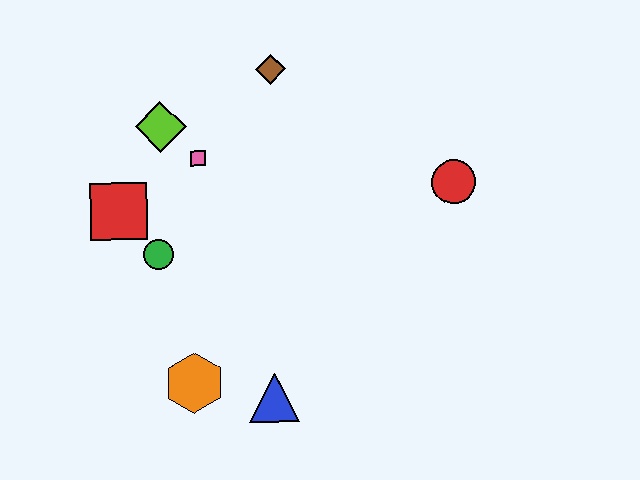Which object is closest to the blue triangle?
The orange hexagon is closest to the blue triangle.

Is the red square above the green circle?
Yes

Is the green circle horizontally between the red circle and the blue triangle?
No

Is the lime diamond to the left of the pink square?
Yes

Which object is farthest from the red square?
The red circle is farthest from the red square.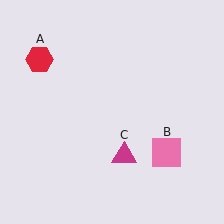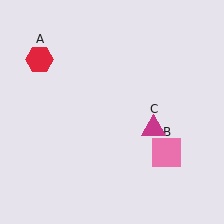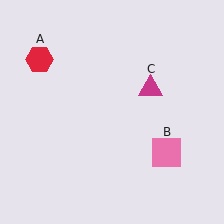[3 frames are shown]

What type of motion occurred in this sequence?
The magenta triangle (object C) rotated counterclockwise around the center of the scene.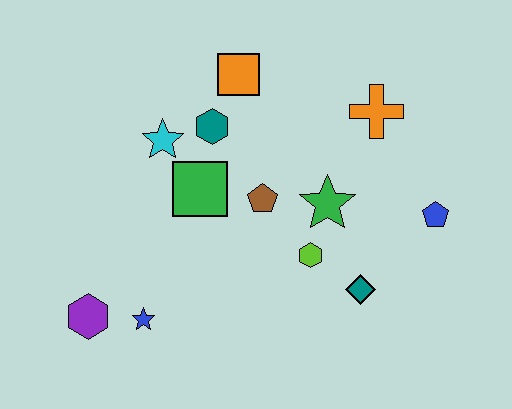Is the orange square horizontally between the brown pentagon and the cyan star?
Yes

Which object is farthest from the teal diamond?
The purple hexagon is farthest from the teal diamond.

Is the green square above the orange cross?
No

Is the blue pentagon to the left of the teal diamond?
No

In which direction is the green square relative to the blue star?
The green square is above the blue star.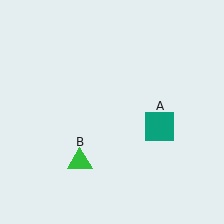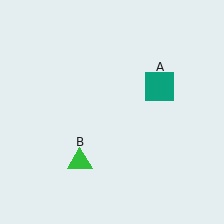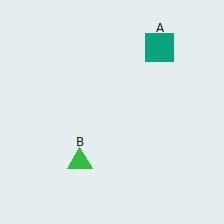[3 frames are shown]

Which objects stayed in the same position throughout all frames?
Green triangle (object B) remained stationary.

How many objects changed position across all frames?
1 object changed position: teal square (object A).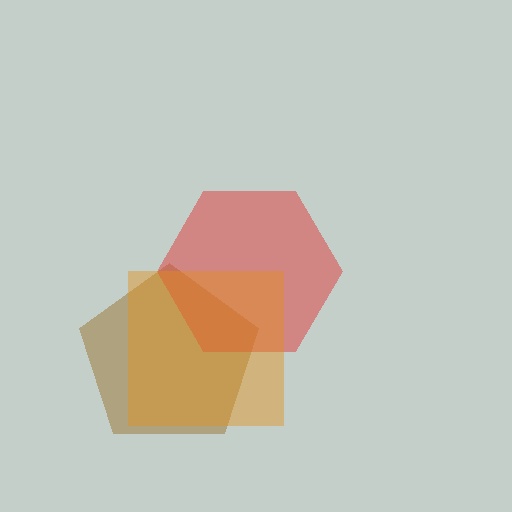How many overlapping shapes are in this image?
There are 3 overlapping shapes in the image.